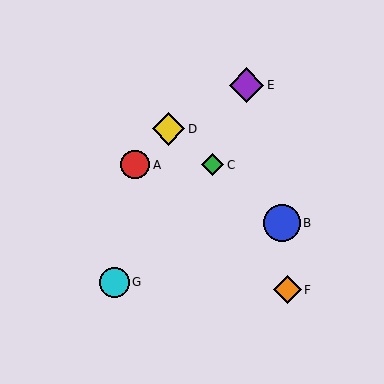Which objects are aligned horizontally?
Objects A, C are aligned horizontally.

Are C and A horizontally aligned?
Yes, both are at y≈165.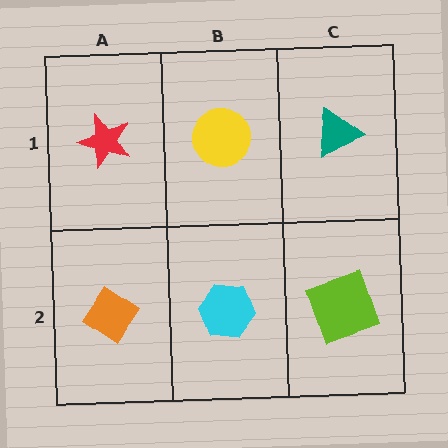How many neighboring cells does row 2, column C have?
2.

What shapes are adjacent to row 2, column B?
A yellow circle (row 1, column B), an orange diamond (row 2, column A), a lime square (row 2, column C).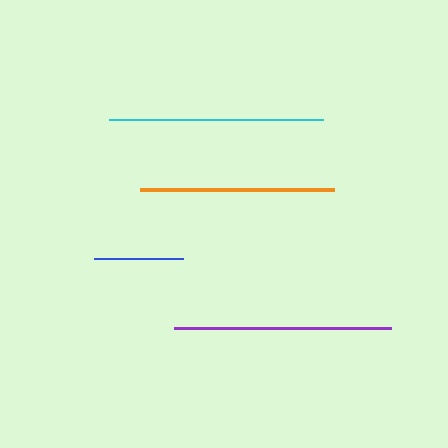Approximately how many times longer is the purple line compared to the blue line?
The purple line is approximately 2.4 times the length of the blue line.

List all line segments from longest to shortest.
From longest to shortest: purple, cyan, orange, blue.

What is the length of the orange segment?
The orange segment is approximately 194 pixels long.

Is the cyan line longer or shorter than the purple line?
The purple line is longer than the cyan line.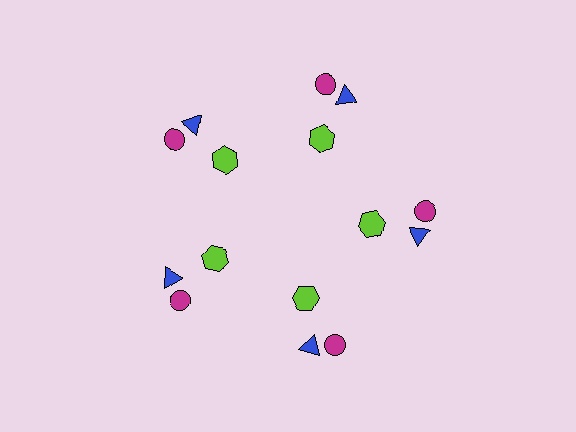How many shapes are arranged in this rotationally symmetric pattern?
There are 15 shapes, arranged in 5 groups of 3.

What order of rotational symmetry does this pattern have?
This pattern has 5-fold rotational symmetry.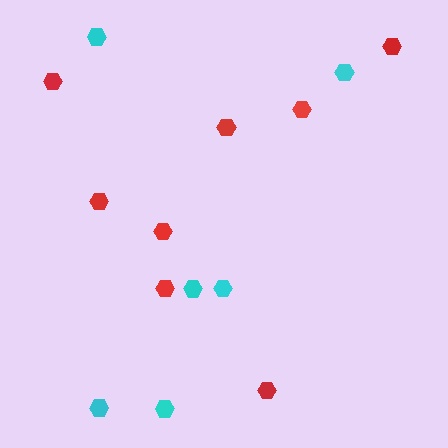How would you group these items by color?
There are 2 groups: one group of red hexagons (8) and one group of cyan hexagons (6).